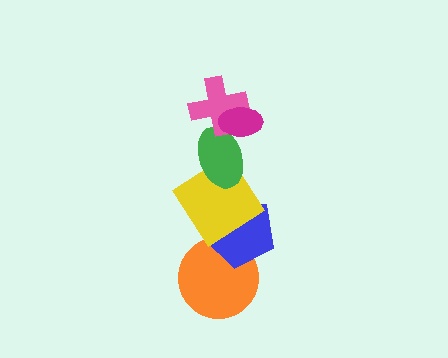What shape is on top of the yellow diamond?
The green ellipse is on top of the yellow diamond.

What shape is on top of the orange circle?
The blue pentagon is on top of the orange circle.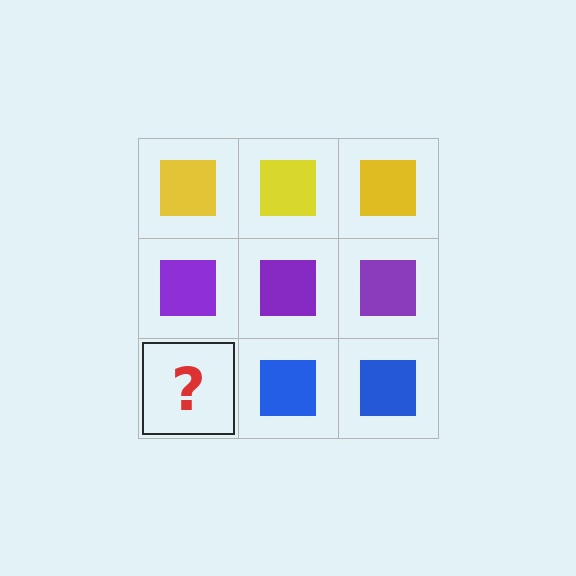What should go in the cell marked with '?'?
The missing cell should contain a blue square.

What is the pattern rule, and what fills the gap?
The rule is that each row has a consistent color. The gap should be filled with a blue square.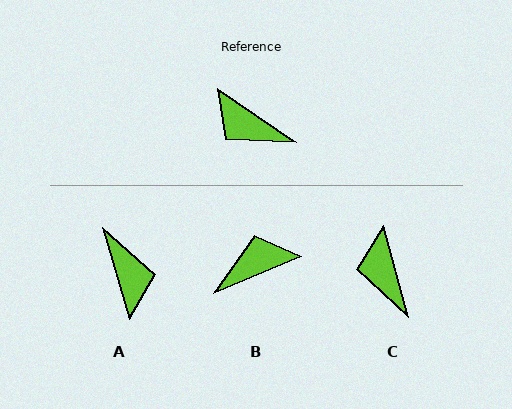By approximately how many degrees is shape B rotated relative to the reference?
Approximately 123 degrees clockwise.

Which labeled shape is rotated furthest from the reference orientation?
A, about 140 degrees away.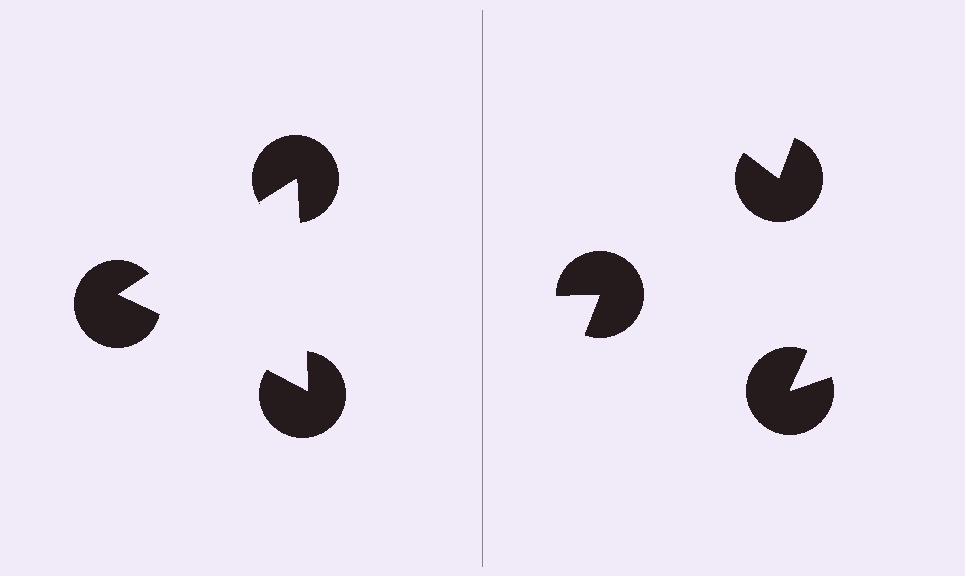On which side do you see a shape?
An illusory triangle appears on the left side. On the right side the wedge cuts are rotated, so no coherent shape forms.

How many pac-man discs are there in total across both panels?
6 — 3 on each side.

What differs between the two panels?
The pac-man discs are positioned identically on both sides; only the wedge orientations differ. On the left they align to a triangle; on the right they are misaligned.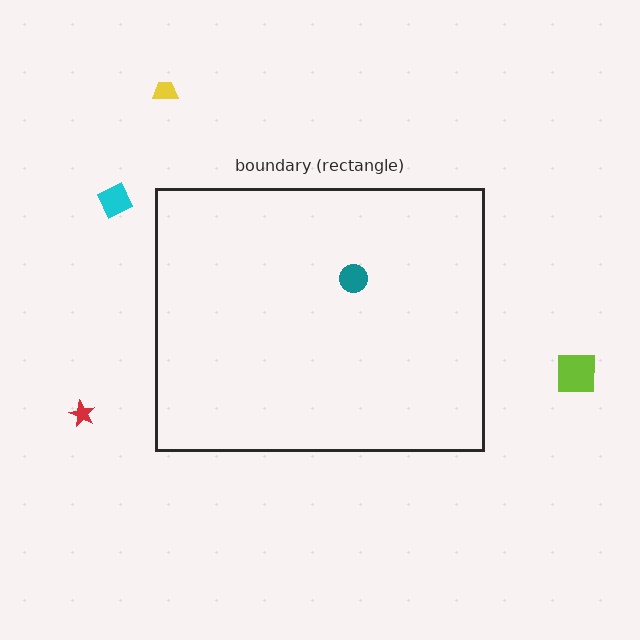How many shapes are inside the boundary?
1 inside, 4 outside.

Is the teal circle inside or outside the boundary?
Inside.